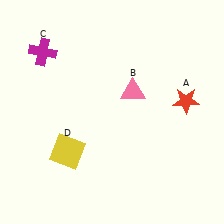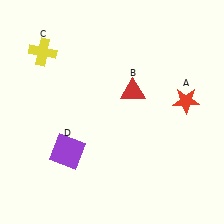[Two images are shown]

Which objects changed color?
B changed from pink to red. C changed from magenta to yellow. D changed from yellow to purple.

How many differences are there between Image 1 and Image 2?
There are 3 differences between the two images.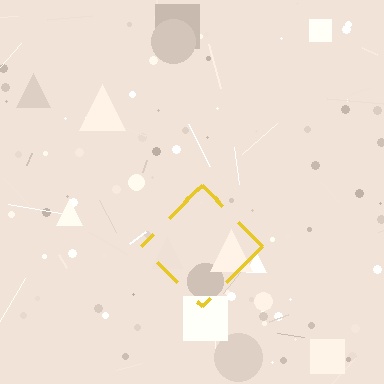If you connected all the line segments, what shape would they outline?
They would outline a diamond.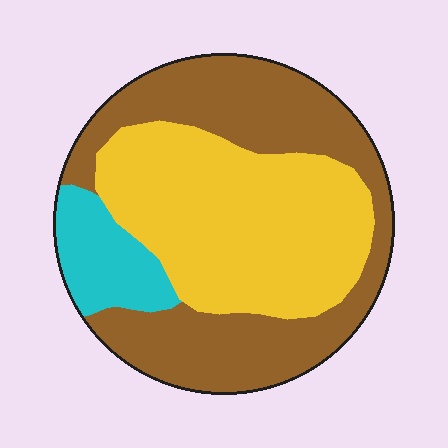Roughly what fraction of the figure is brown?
Brown covers around 45% of the figure.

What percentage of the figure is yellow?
Yellow takes up between a third and a half of the figure.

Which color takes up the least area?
Cyan, at roughly 10%.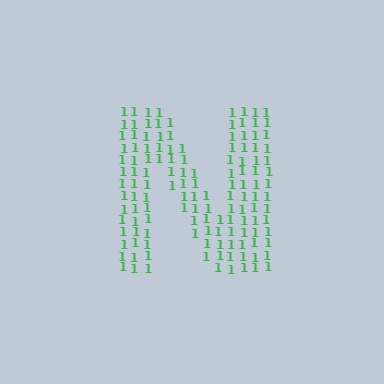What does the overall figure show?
The overall figure shows the letter N.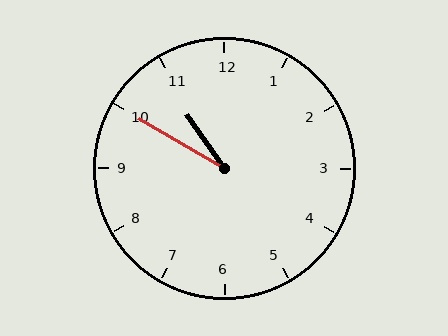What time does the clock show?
10:50.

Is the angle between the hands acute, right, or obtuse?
It is acute.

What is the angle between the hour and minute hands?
Approximately 25 degrees.